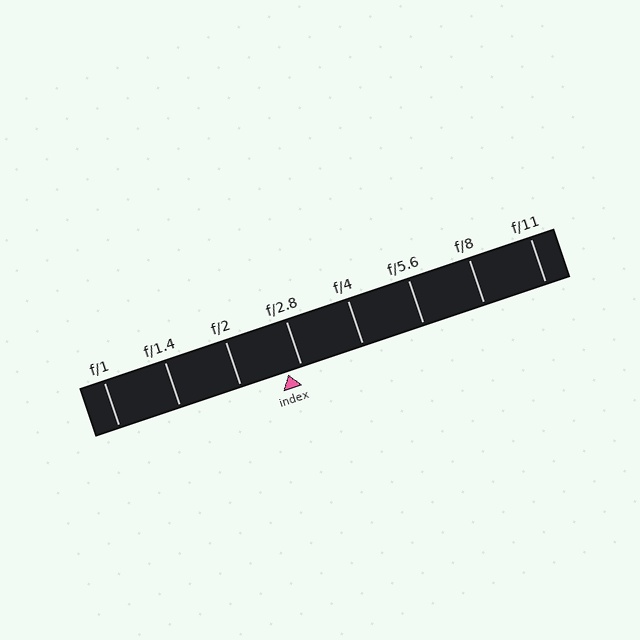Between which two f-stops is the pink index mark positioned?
The index mark is between f/2 and f/2.8.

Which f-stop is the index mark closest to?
The index mark is closest to f/2.8.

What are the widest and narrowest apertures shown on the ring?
The widest aperture shown is f/1 and the narrowest is f/11.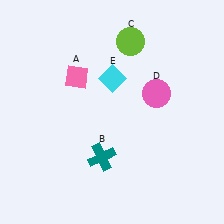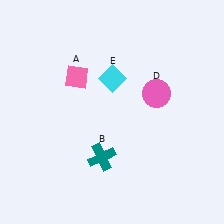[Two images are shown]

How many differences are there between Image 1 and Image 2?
There is 1 difference between the two images.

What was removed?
The lime circle (C) was removed in Image 2.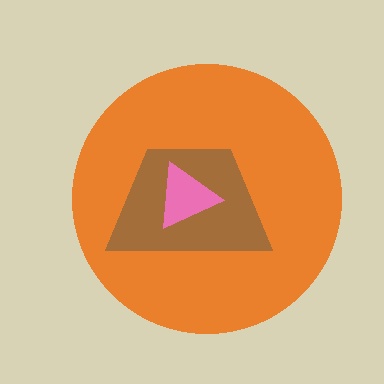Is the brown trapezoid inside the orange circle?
Yes.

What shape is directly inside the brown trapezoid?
The pink triangle.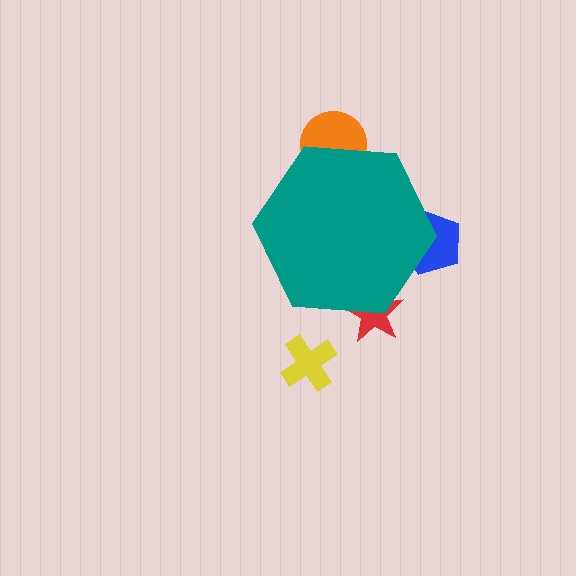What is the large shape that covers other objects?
A teal hexagon.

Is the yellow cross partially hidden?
No, the yellow cross is fully visible.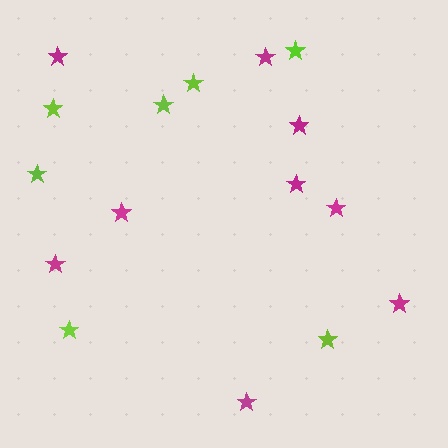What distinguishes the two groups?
There are 2 groups: one group of lime stars (7) and one group of magenta stars (9).